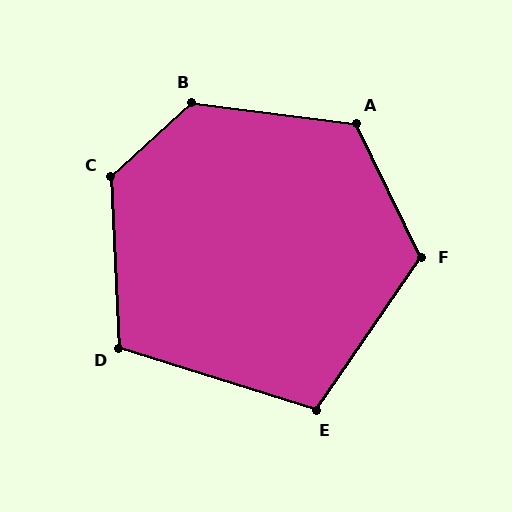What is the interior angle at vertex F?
Approximately 119 degrees (obtuse).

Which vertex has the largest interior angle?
B, at approximately 131 degrees.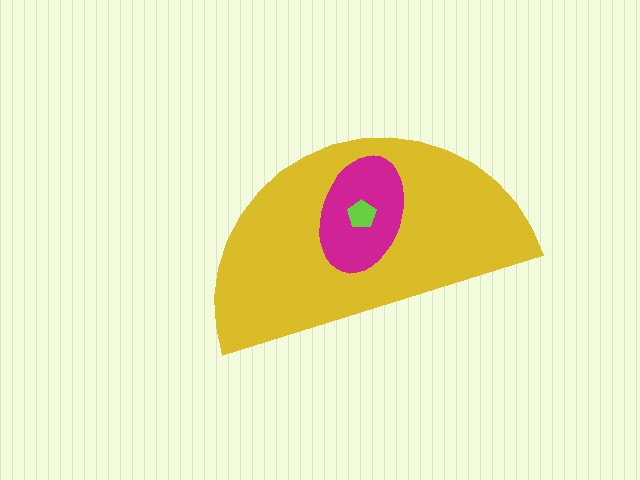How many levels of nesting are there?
3.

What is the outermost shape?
The yellow semicircle.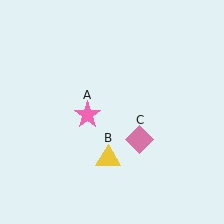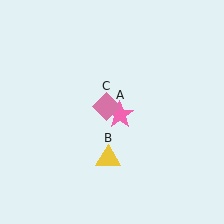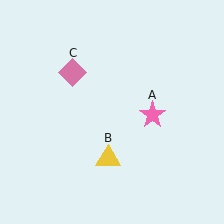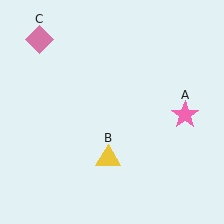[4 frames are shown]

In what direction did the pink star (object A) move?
The pink star (object A) moved right.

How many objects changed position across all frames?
2 objects changed position: pink star (object A), pink diamond (object C).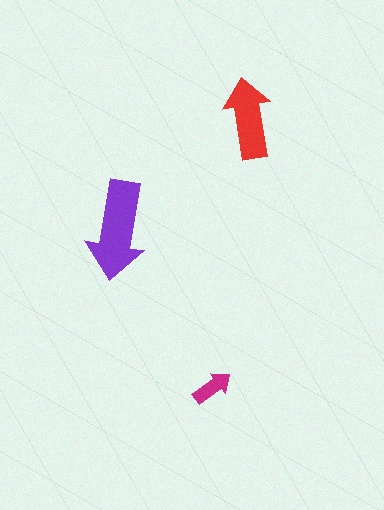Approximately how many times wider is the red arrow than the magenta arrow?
About 2 times wider.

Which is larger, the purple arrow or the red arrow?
The purple one.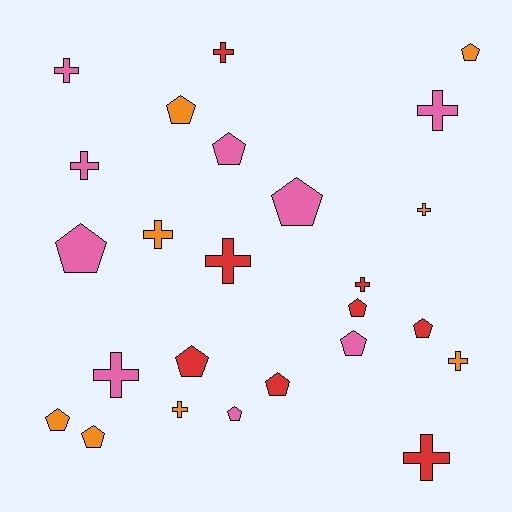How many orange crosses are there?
There are 4 orange crosses.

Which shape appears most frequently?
Pentagon, with 13 objects.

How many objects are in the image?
There are 25 objects.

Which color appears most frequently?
Pink, with 9 objects.